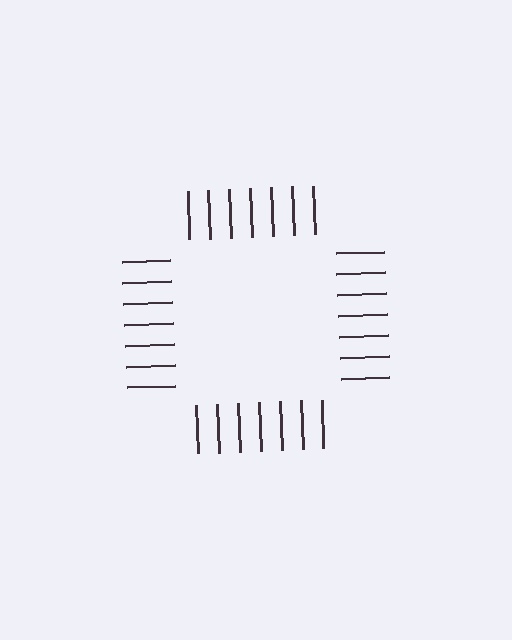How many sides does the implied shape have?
4 sides — the line-ends trace a square.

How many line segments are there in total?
28 — 7 along each of the 4 edges.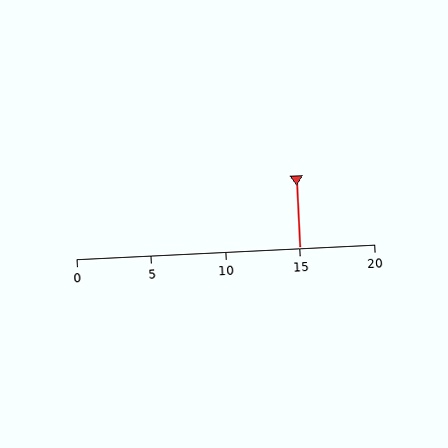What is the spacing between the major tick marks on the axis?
The major ticks are spaced 5 apart.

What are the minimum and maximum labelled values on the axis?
The axis runs from 0 to 20.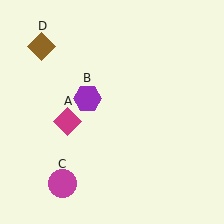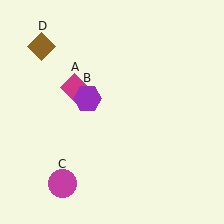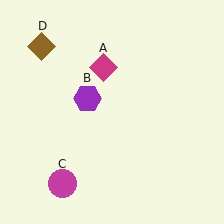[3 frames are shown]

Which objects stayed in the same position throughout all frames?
Purple hexagon (object B) and magenta circle (object C) and brown diamond (object D) remained stationary.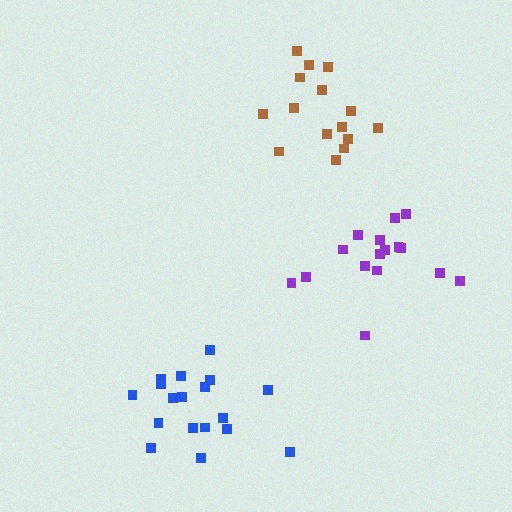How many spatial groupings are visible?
There are 3 spatial groupings.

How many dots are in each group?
Group 1: 18 dots, Group 2: 15 dots, Group 3: 16 dots (49 total).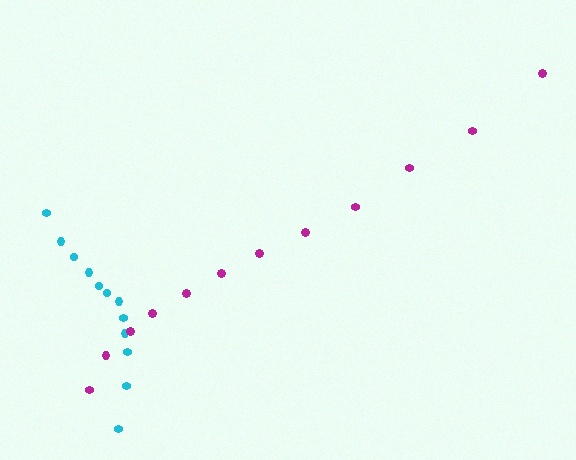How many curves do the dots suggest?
There are 2 distinct paths.